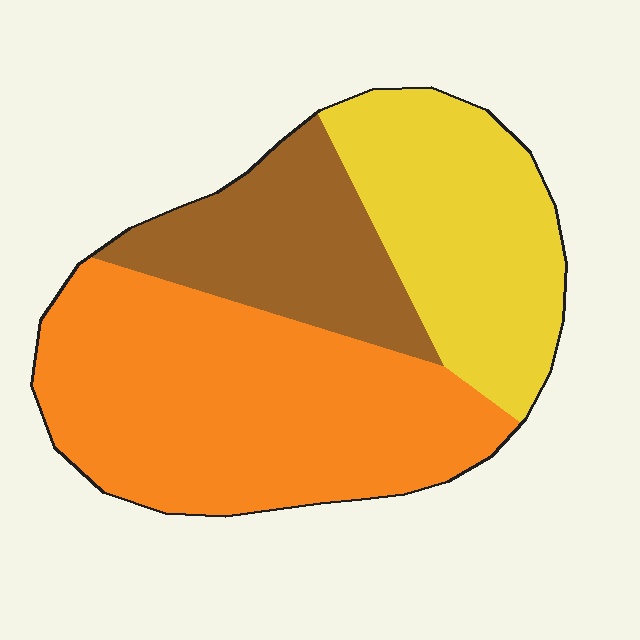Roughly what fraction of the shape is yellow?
Yellow covers 29% of the shape.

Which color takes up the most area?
Orange, at roughly 50%.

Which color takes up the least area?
Brown, at roughly 20%.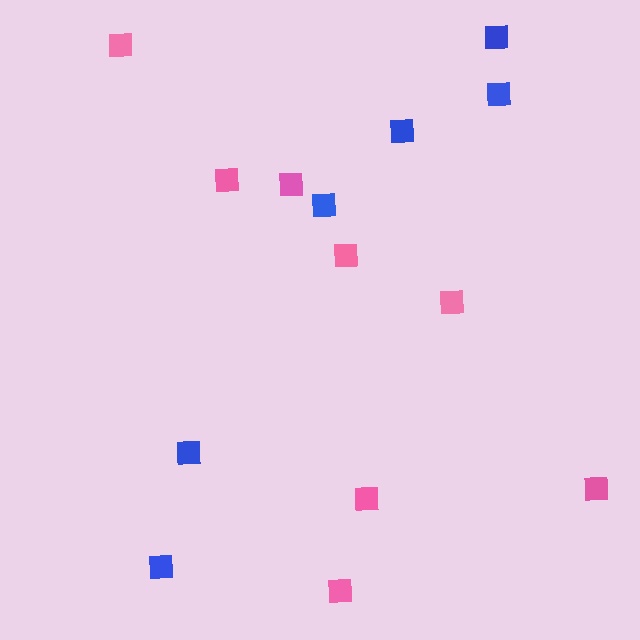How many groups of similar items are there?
There are 2 groups: one group of blue squares (6) and one group of pink squares (8).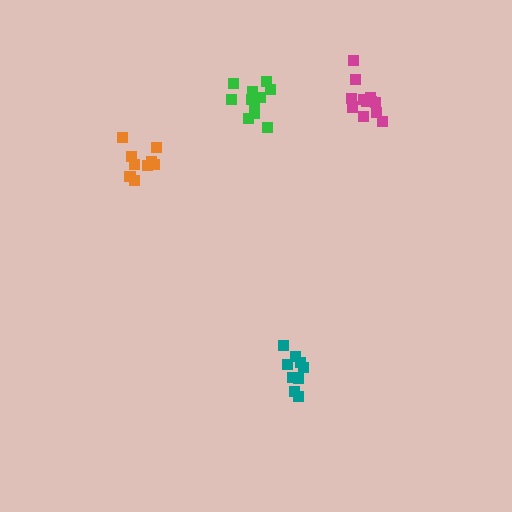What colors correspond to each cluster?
The clusters are colored: orange, teal, magenta, green.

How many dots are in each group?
Group 1: 9 dots, Group 2: 9 dots, Group 3: 12 dots, Group 4: 11 dots (41 total).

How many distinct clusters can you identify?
There are 4 distinct clusters.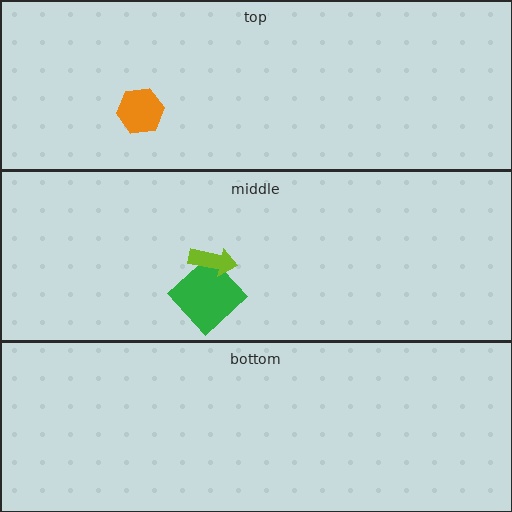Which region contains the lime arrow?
The middle region.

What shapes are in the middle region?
The green diamond, the lime arrow.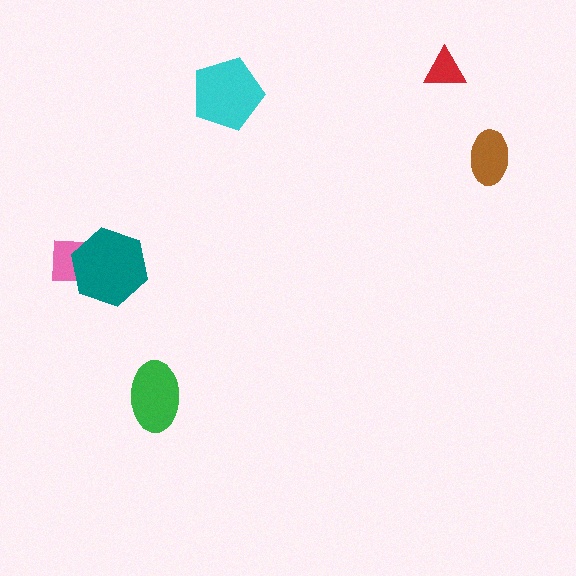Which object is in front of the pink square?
The teal hexagon is in front of the pink square.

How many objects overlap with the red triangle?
0 objects overlap with the red triangle.